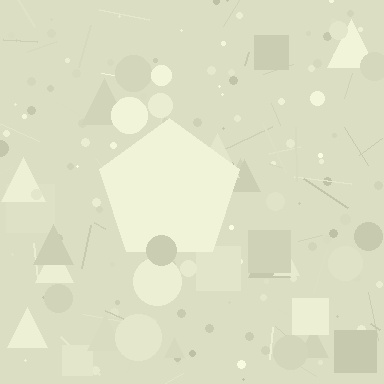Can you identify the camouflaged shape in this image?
The camouflaged shape is a pentagon.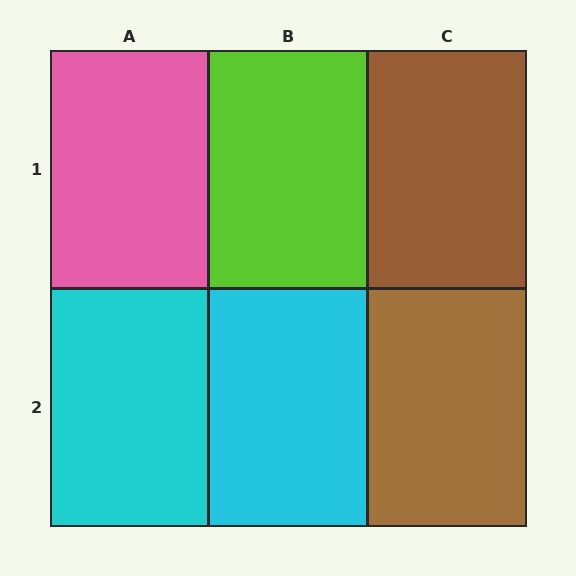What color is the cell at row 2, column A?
Cyan.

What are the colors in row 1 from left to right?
Pink, lime, brown.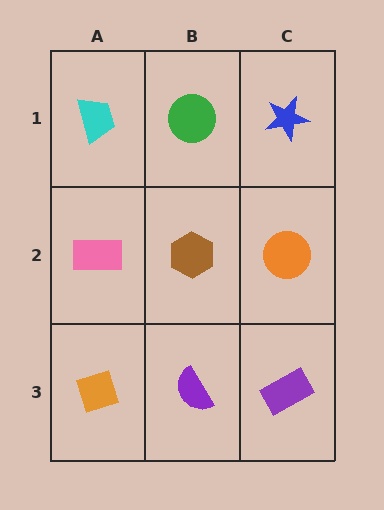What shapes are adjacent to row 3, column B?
A brown hexagon (row 2, column B), an orange diamond (row 3, column A), a purple rectangle (row 3, column C).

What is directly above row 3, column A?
A pink rectangle.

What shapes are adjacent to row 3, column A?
A pink rectangle (row 2, column A), a purple semicircle (row 3, column B).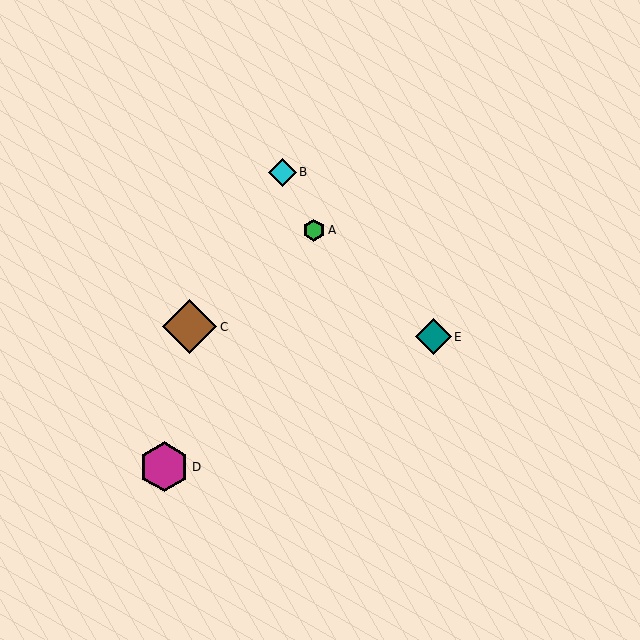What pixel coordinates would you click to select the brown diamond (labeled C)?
Click at (189, 327) to select the brown diamond C.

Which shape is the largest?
The brown diamond (labeled C) is the largest.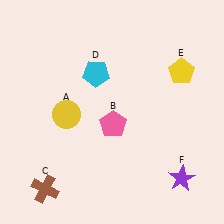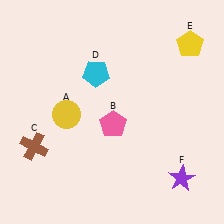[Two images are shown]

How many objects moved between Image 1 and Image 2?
2 objects moved between the two images.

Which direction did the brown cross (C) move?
The brown cross (C) moved up.